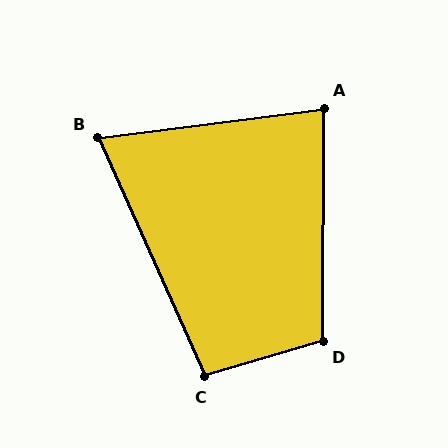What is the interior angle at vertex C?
Approximately 98 degrees (obtuse).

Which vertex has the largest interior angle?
D, at approximately 107 degrees.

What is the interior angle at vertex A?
Approximately 82 degrees (acute).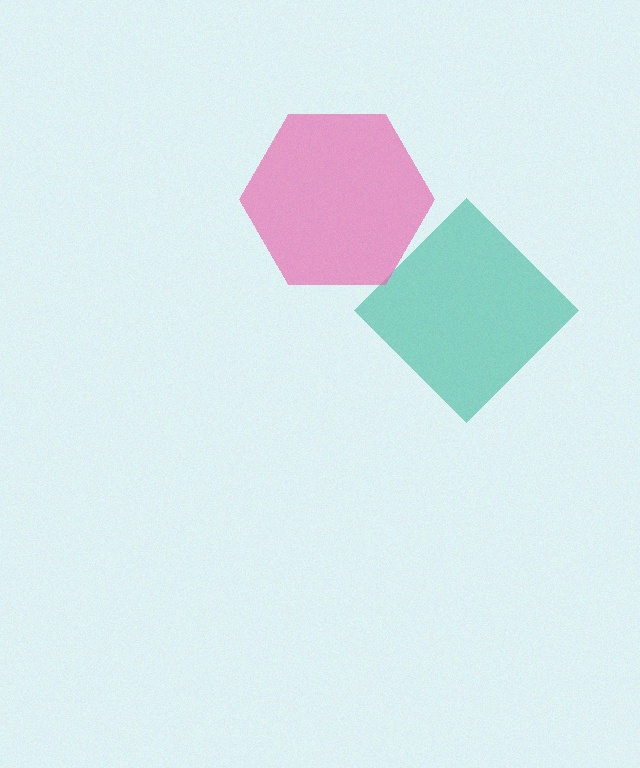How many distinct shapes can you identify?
There are 2 distinct shapes: a teal diamond, a pink hexagon.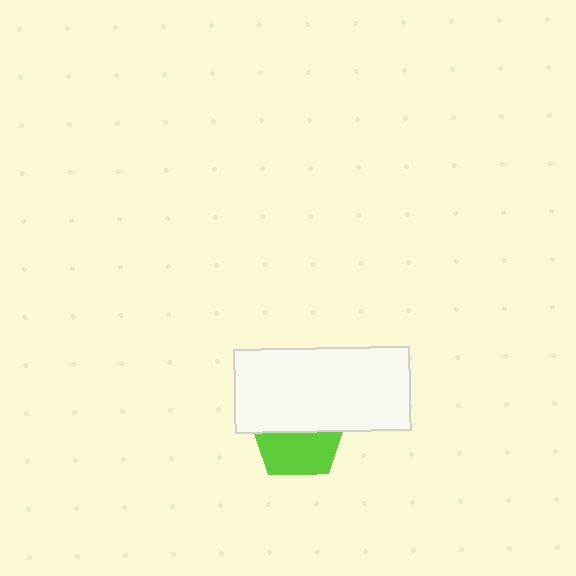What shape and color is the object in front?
The object in front is a white rectangle.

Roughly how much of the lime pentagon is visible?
About half of it is visible (roughly 49%).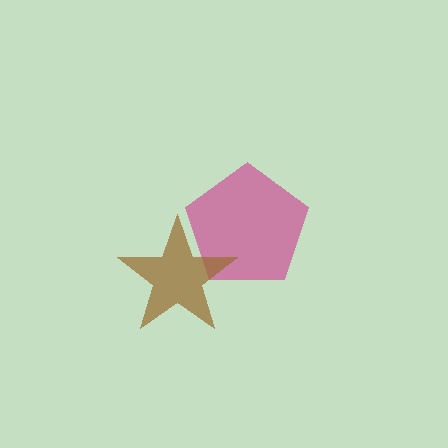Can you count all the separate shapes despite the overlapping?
Yes, there are 2 separate shapes.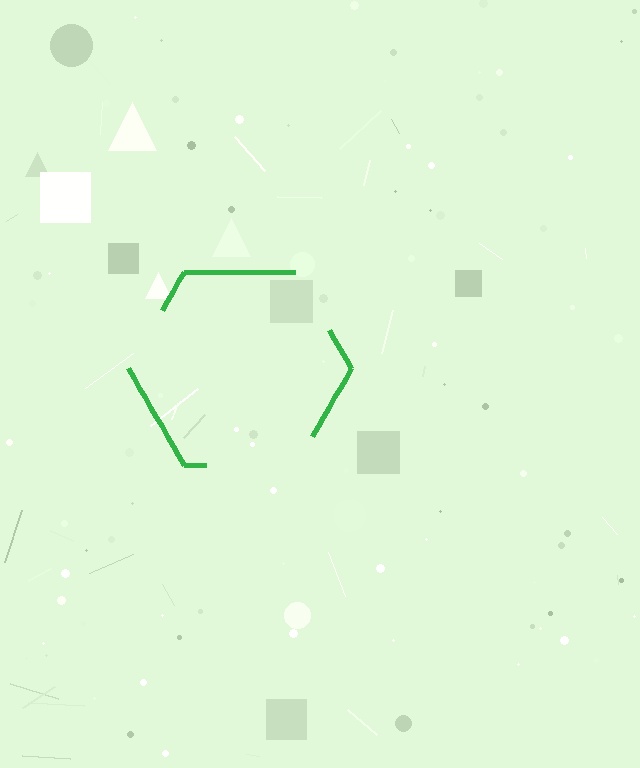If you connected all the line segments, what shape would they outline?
They would outline a hexagon.